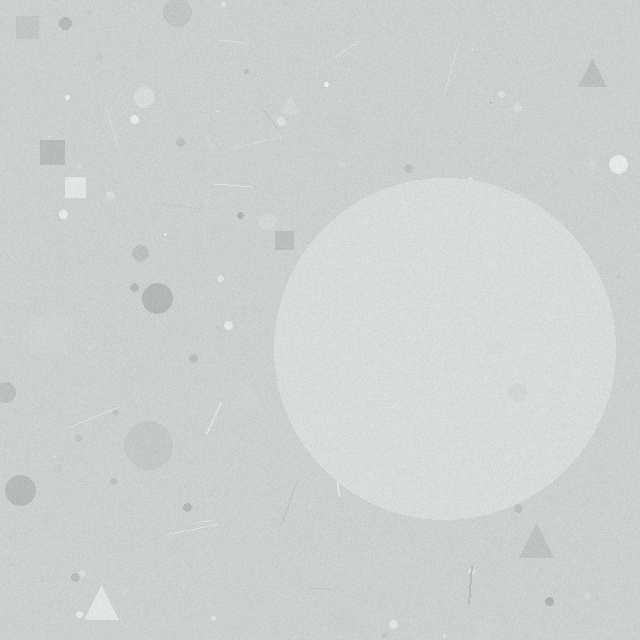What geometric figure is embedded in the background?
A circle is embedded in the background.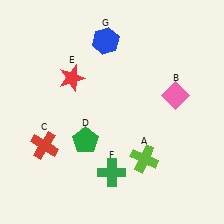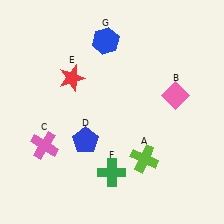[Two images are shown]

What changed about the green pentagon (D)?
In Image 1, D is green. In Image 2, it changed to blue.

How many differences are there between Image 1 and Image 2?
There are 2 differences between the two images.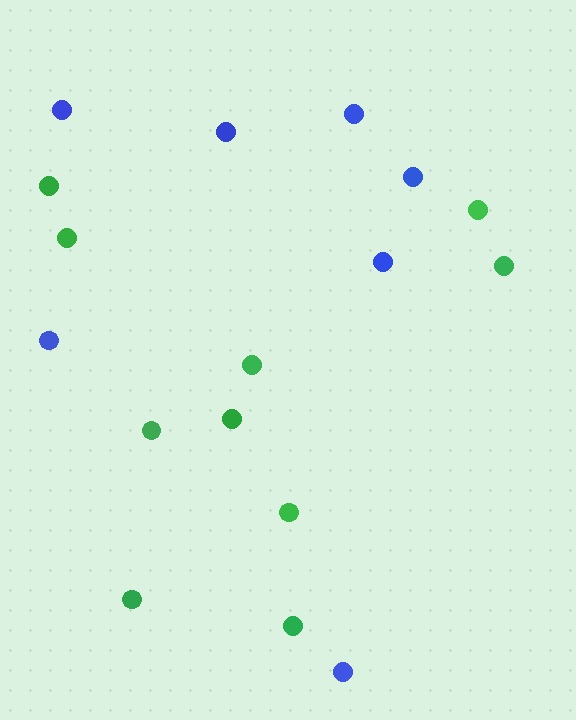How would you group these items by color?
There are 2 groups: one group of blue circles (7) and one group of green circles (10).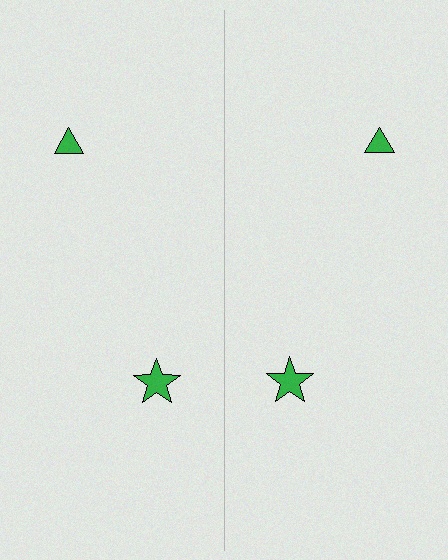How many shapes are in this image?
There are 4 shapes in this image.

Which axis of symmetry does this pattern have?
The pattern has a vertical axis of symmetry running through the center of the image.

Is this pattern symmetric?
Yes, this pattern has bilateral (reflection) symmetry.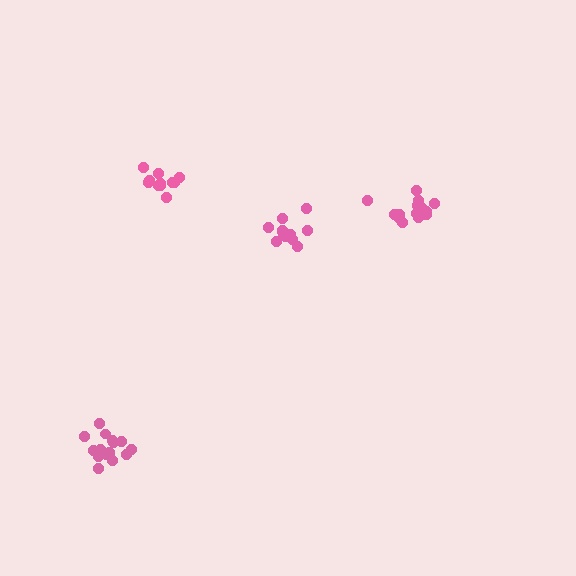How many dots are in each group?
Group 1: 16 dots, Group 2: 11 dots, Group 3: 12 dots, Group 4: 16 dots (55 total).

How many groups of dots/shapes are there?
There are 4 groups.